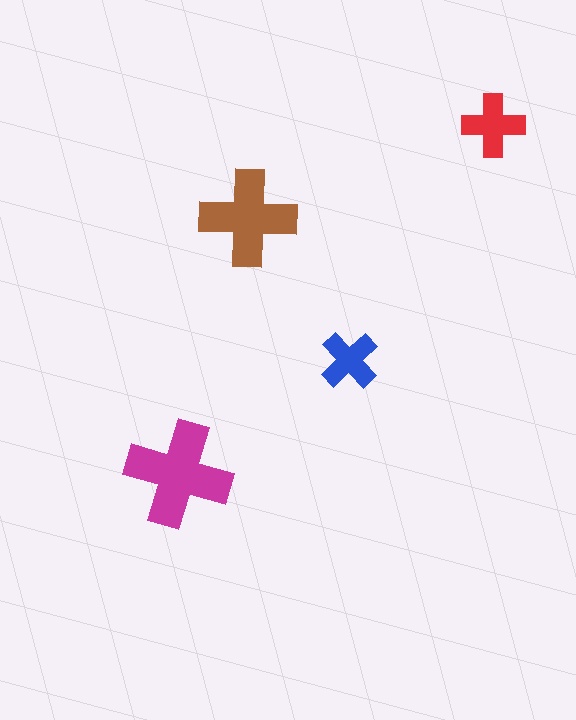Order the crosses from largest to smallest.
the magenta one, the brown one, the red one, the blue one.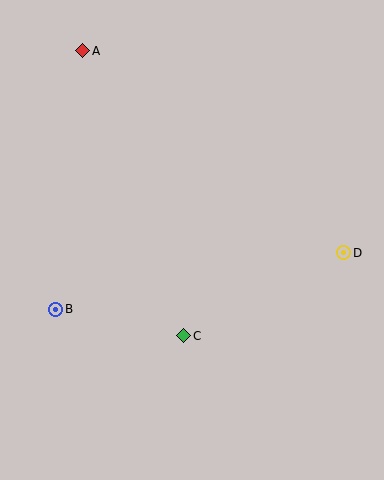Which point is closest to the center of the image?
Point C at (184, 336) is closest to the center.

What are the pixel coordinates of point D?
Point D is at (344, 253).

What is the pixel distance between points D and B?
The distance between D and B is 294 pixels.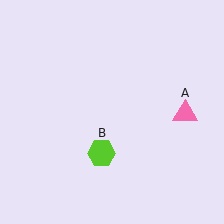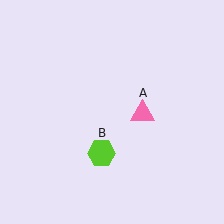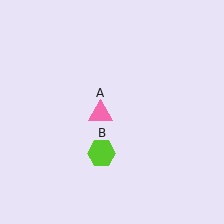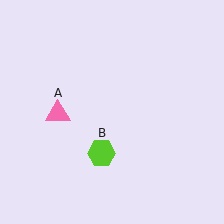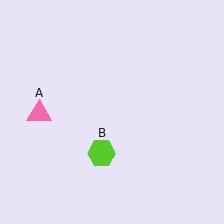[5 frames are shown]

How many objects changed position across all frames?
1 object changed position: pink triangle (object A).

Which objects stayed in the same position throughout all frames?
Lime hexagon (object B) remained stationary.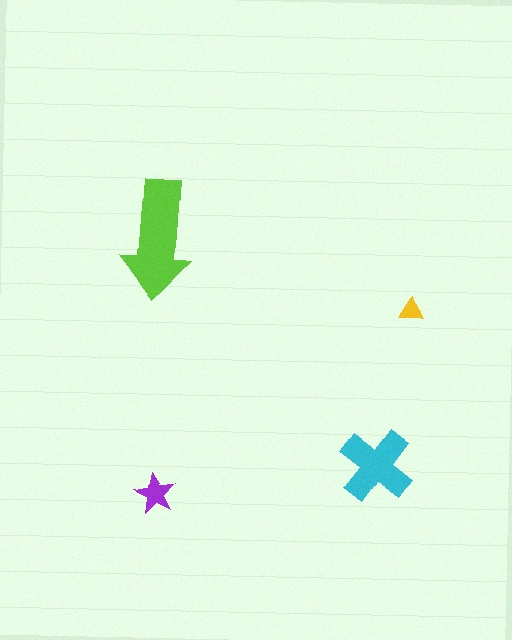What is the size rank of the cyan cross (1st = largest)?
2nd.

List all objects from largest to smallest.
The lime arrow, the cyan cross, the purple star, the yellow triangle.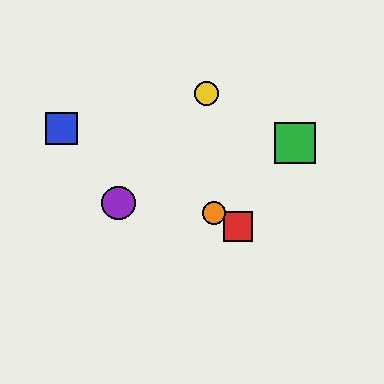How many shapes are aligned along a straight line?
3 shapes (the red square, the blue square, the orange circle) are aligned along a straight line.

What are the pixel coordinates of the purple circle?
The purple circle is at (119, 203).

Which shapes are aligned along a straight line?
The red square, the blue square, the orange circle are aligned along a straight line.